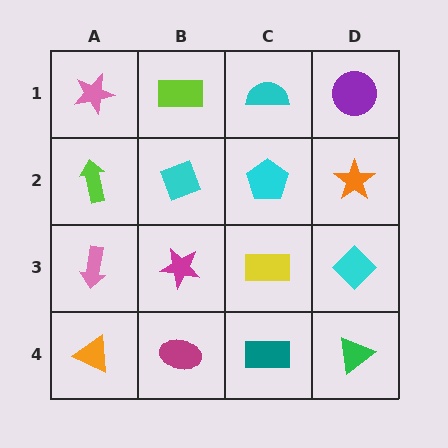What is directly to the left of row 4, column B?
An orange triangle.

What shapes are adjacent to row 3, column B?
A cyan diamond (row 2, column B), a magenta ellipse (row 4, column B), a pink arrow (row 3, column A), a yellow rectangle (row 3, column C).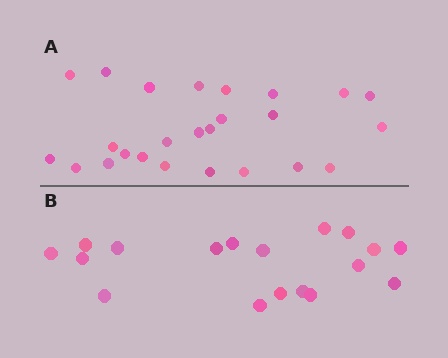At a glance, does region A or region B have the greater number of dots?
Region A (the top region) has more dots.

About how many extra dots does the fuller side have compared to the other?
Region A has roughly 8 or so more dots than region B.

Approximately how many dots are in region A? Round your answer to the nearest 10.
About 20 dots. (The exact count is 25, which rounds to 20.)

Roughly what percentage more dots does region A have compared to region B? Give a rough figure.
About 40% more.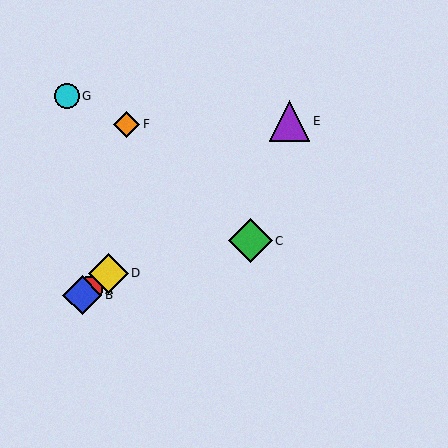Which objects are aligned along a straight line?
Objects A, B, D, E are aligned along a straight line.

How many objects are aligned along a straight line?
4 objects (A, B, D, E) are aligned along a straight line.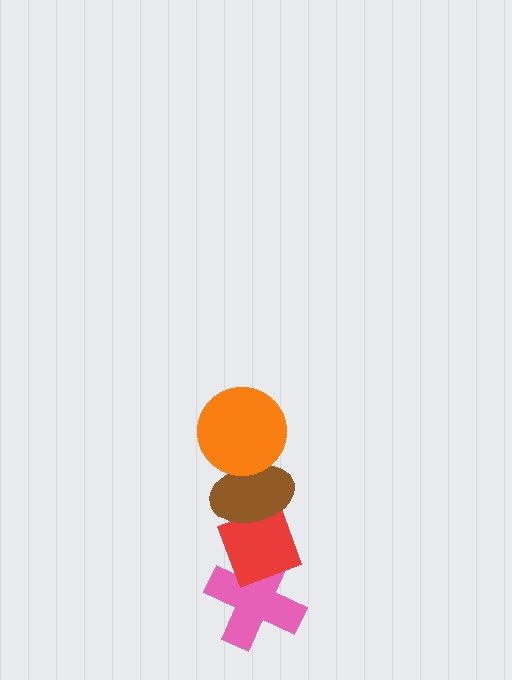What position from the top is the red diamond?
The red diamond is 3rd from the top.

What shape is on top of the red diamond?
The brown ellipse is on top of the red diamond.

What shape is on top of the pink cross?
The red diamond is on top of the pink cross.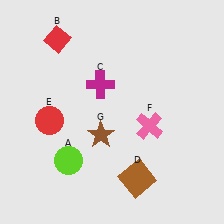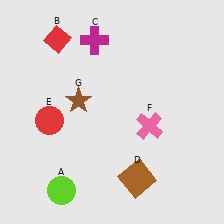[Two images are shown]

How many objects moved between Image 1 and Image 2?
3 objects moved between the two images.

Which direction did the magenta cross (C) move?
The magenta cross (C) moved up.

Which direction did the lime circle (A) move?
The lime circle (A) moved down.